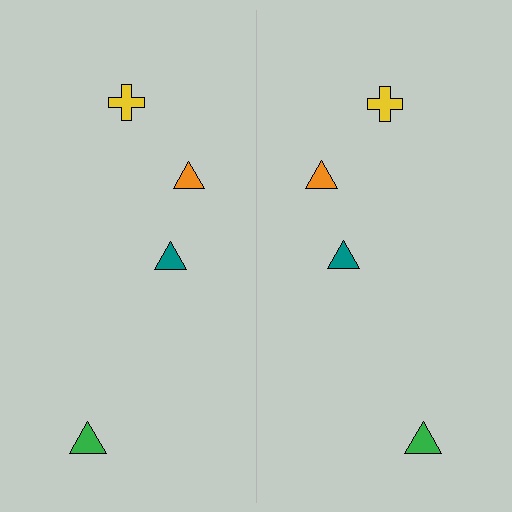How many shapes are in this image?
There are 8 shapes in this image.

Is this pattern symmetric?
Yes, this pattern has bilateral (reflection) symmetry.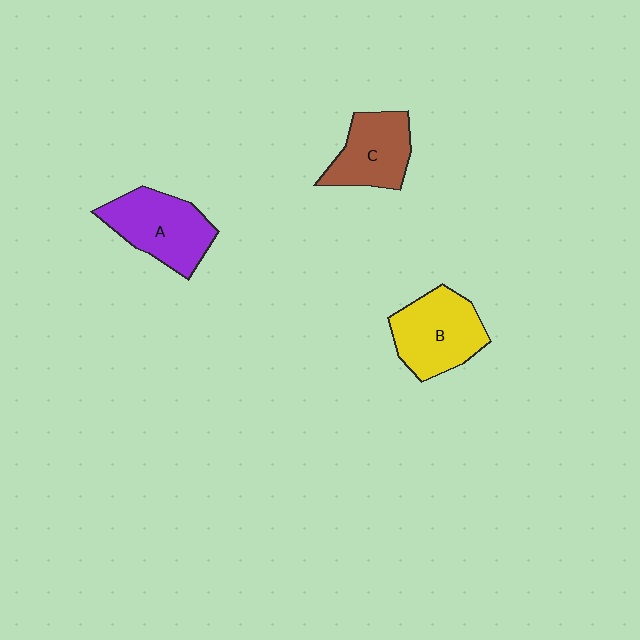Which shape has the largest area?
Shape A (purple).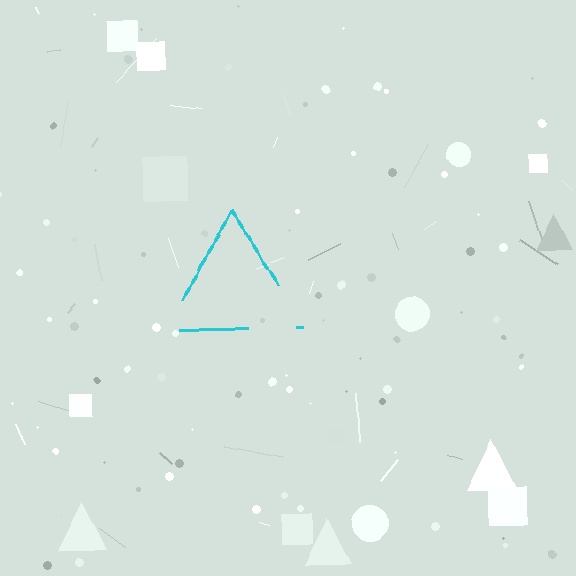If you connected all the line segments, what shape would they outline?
They would outline a triangle.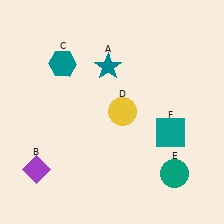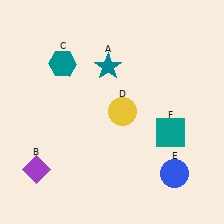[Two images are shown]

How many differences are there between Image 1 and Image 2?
There is 1 difference between the two images.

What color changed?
The circle (E) changed from teal in Image 1 to blue in Image 2.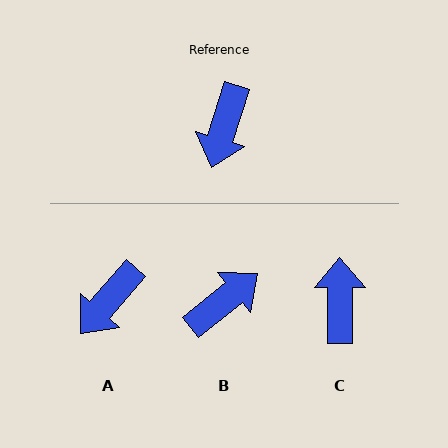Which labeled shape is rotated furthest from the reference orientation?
C, about 162 degrees away.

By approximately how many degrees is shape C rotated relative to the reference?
Approximately 162 degrees clockwise.